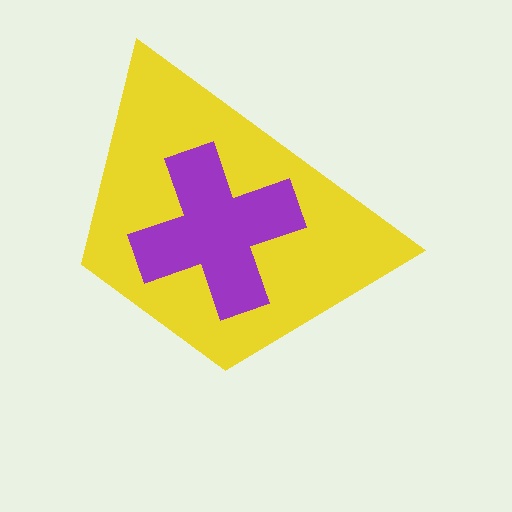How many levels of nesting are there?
2.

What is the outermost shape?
The yellow trapezoid.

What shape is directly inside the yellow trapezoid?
The purple cross.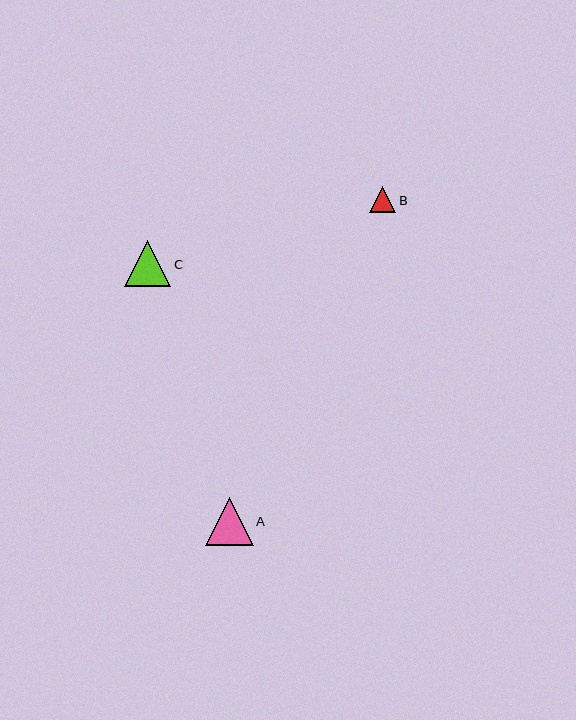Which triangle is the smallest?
Triangle B is the smallest with a size of approximately 26 pixels.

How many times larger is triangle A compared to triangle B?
Triangle A is approximately 1.8 times the size of triangle B.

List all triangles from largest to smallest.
From largest to smallest: A, C, B.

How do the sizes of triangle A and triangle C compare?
Triangle A and triangle C are approximately the same size.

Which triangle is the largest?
Triangle A is the largest with a size of approximately 47 pixels.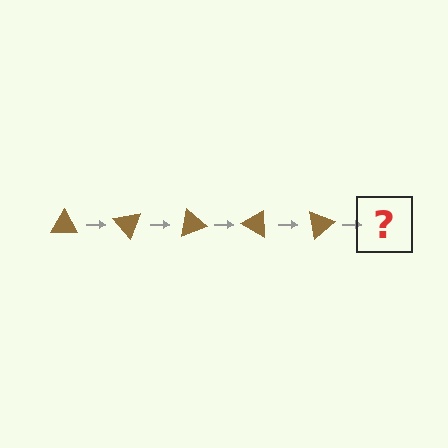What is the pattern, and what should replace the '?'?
The pattern is that the triangle rotates 50 degrees each step. The '?' should be a brown triangle rotated 250 degrees.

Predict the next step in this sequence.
The next step is a brown triangle rotated 250 degrees.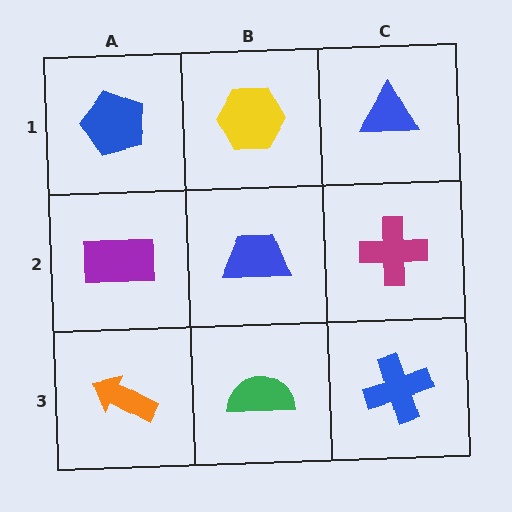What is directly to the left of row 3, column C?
A green semicircle.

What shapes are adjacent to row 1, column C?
A magenta cross (row 2, column C), a yellow hexagon (row 1, column B).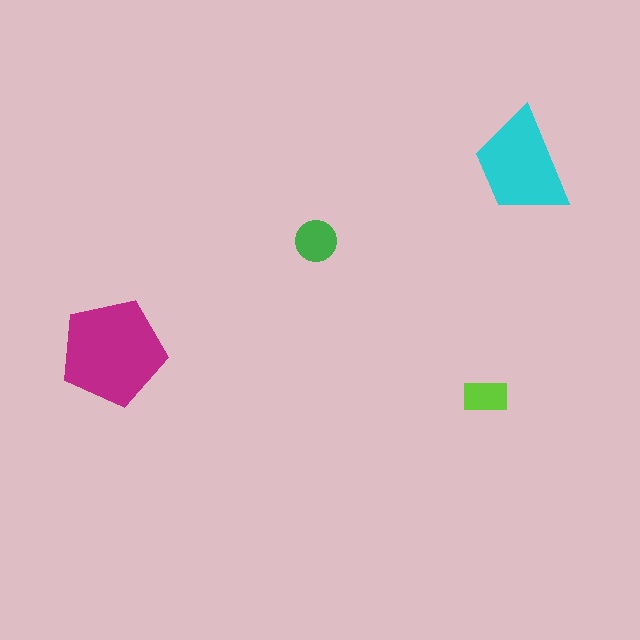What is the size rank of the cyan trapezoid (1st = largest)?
2nd.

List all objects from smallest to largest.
The lime rectangle, the green circle, the cyan trapezoid, the magenta pentagon.